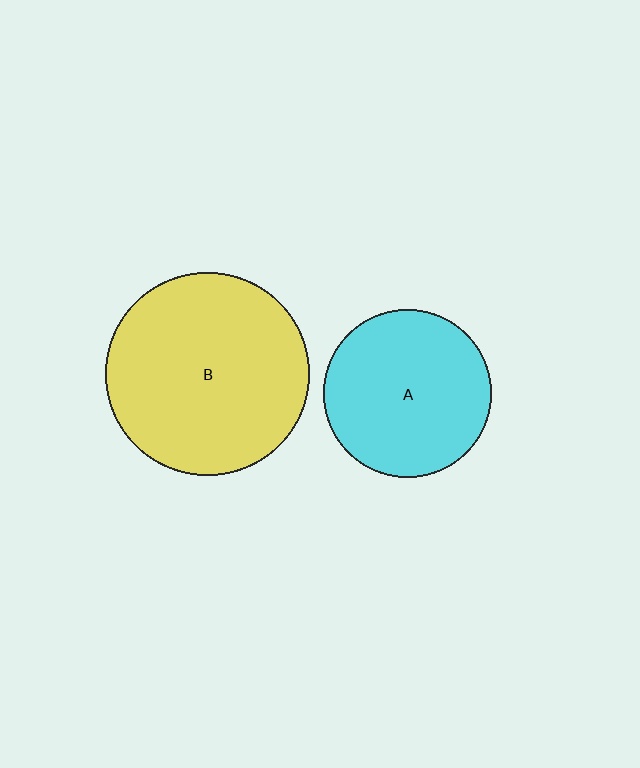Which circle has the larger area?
Circle B (yellow).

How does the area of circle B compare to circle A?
Approximately 1.5 times.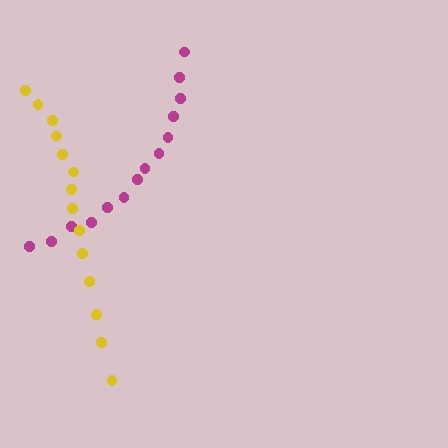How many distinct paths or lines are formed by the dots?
There are 2 distinct paths.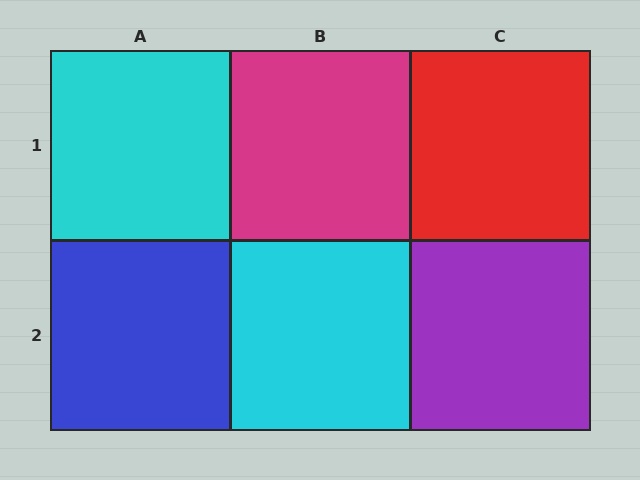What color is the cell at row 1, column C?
Red.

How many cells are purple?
1 cell is purple.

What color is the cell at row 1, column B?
Magenta.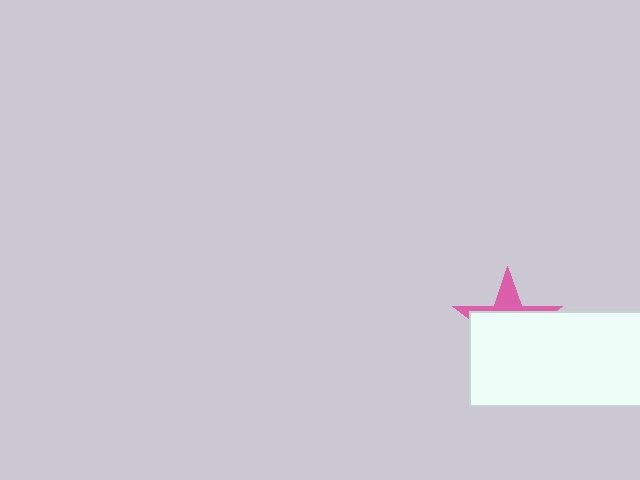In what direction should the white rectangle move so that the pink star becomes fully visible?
The white rectangle should move down. That is the shortest direction to clear the overlap and leave the pink star fully visible.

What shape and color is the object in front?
The object in front is a white rectangle.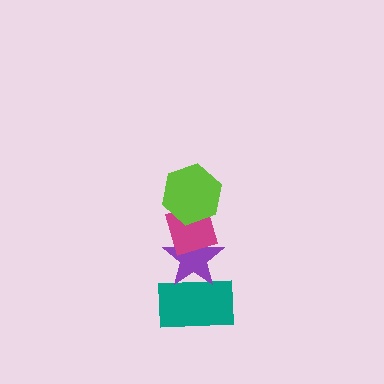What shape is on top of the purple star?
The magenta diamond is on top of the purple star.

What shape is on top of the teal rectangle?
The purple star is on top of the teal rectangle.